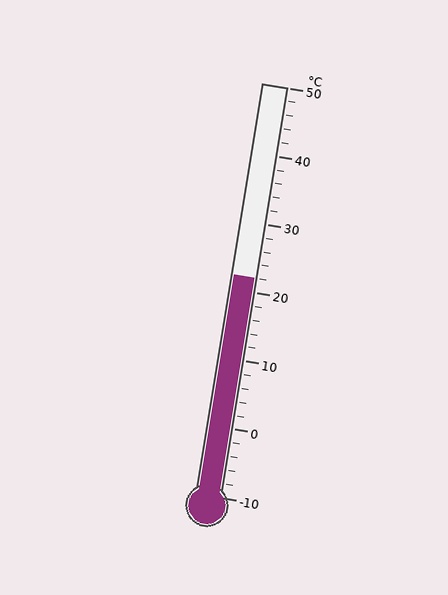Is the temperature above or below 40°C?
The temperature is below 40°C.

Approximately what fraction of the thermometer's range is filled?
The thermometer is filled to approximately 55% of its range.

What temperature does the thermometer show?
The thermometer shows approximately 22°C.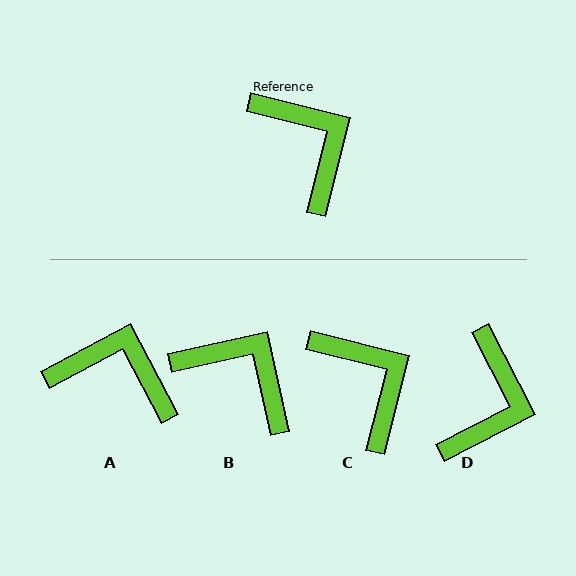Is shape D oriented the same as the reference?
No, it is off by about 48 degrees.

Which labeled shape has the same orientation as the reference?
C.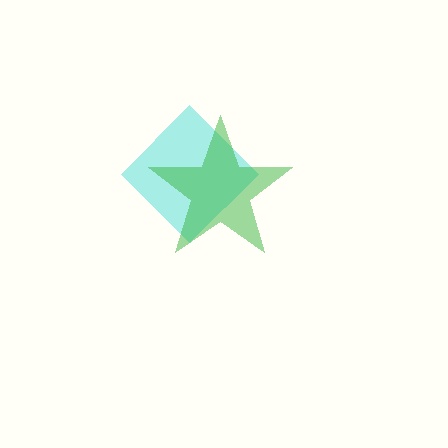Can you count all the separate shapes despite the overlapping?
Yes, there are 2 separate shapes.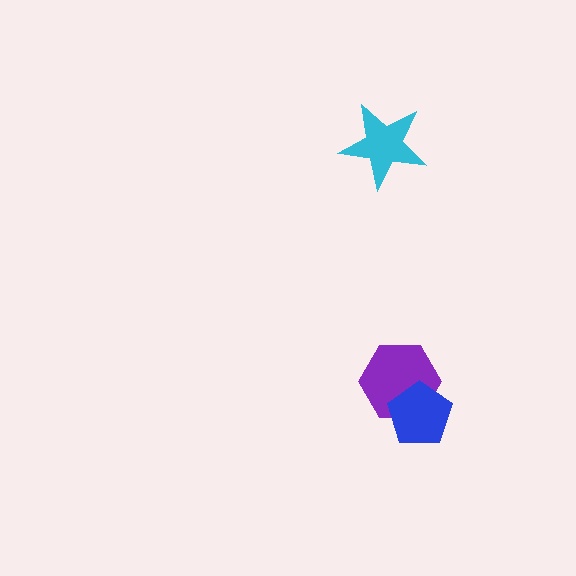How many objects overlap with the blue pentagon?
1 object overlaps with the blue pentagon.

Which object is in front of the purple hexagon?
The blue pentagon is in front of the purple hexagon.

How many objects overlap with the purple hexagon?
1 object overlaps with the purple hexagon.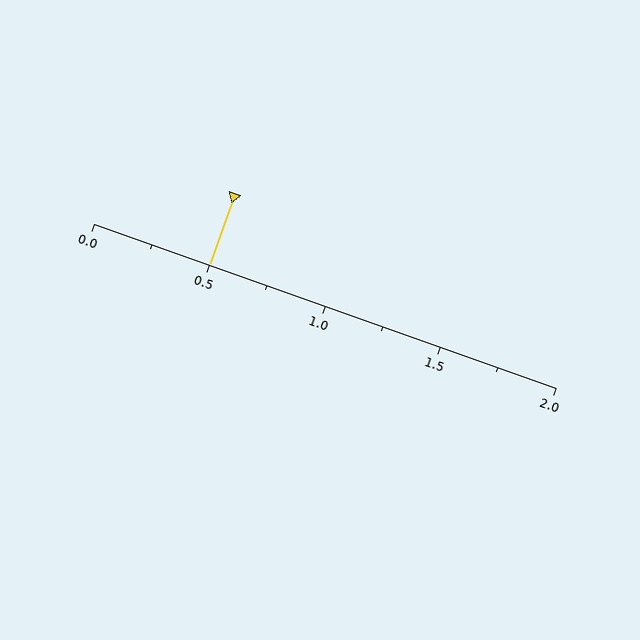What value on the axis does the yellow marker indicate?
The marker indicates approximately 0.5.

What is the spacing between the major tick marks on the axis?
The major ticks are spaced 0.5 apart.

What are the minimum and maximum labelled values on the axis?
The axis runs from 0.0 to 2.0.